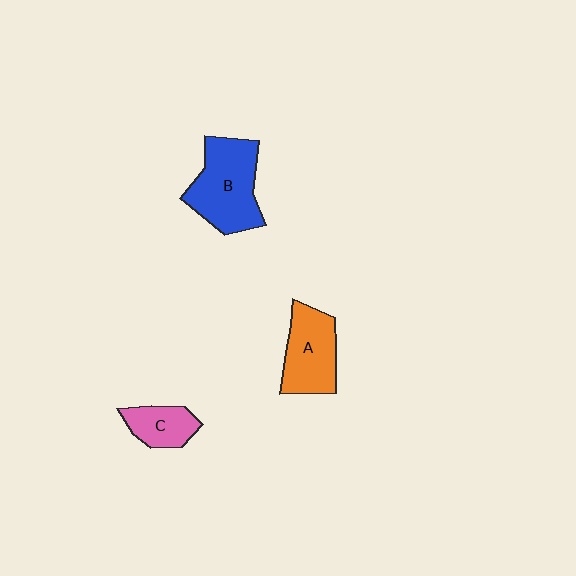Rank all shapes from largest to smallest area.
From largest to smallest: B (blue), A (orange), C (pink).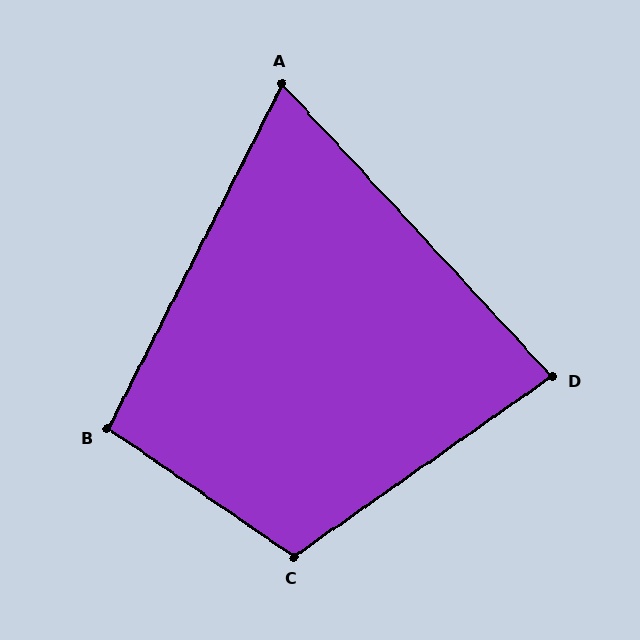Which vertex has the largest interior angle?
C, at approximately 110 degrees.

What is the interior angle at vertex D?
Approximately 82 degrees (acute).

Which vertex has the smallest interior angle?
A, at approximately 70 degrees.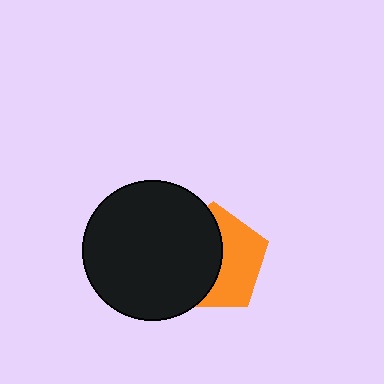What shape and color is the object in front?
The object in front is a black circle.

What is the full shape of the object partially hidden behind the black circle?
The partially hidden object is an orange pentagon.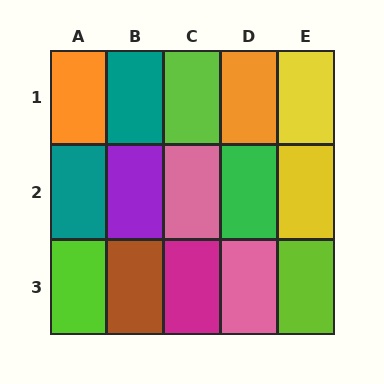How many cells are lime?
3 cells are lime.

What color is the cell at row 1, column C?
Lime.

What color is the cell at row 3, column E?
Lime.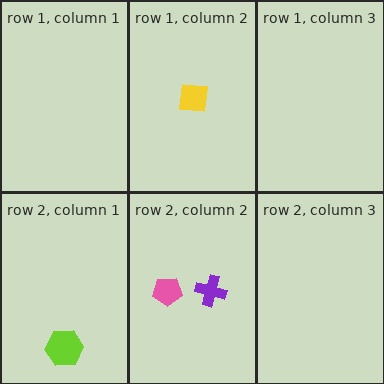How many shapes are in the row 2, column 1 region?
1.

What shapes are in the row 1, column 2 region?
The yellow square.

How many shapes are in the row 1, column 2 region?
1.